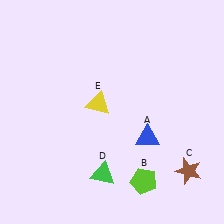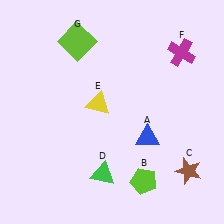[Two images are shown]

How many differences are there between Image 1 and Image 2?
There are 2 differences between the two images.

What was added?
A magenta cross (F), a lime square (G) were added in Image 2.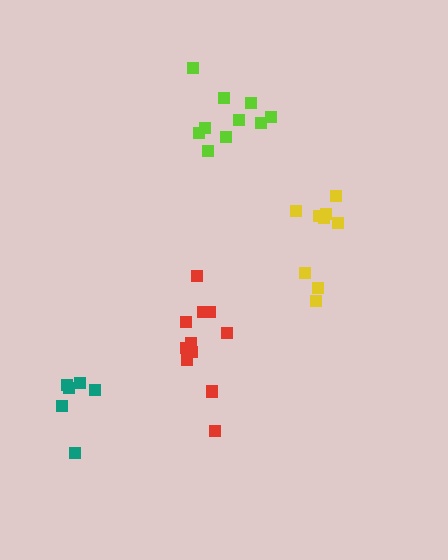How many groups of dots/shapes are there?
There are 4 groups.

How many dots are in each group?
Group 1: 10 dots, Group 2: 9 dots, Group 3: 11 dots, Group 4: 6 dots (36 total).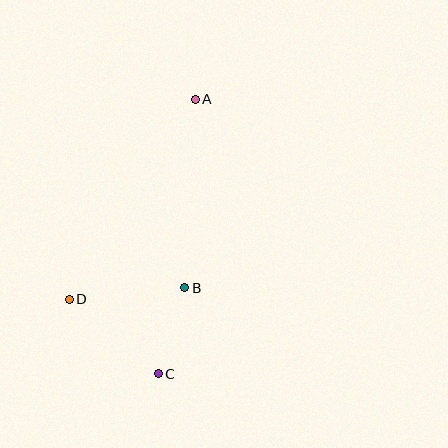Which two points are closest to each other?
Points B and C are closest to each other.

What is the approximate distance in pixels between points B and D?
The distance between B and D is approximately 116 pixels.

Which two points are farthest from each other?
Points A and C are farthest from each other.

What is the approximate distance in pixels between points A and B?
The distance between A and B is approximately 189 pixels.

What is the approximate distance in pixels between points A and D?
The distance between A and D is approximately 236 pixels.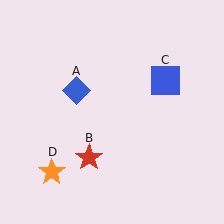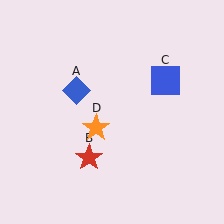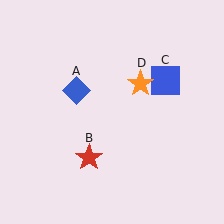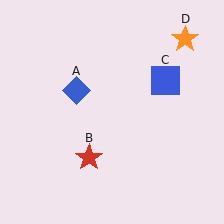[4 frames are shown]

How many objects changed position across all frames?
1 object changed position: orange star (object D).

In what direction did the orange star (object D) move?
The orange star (object D) moved up and to the right.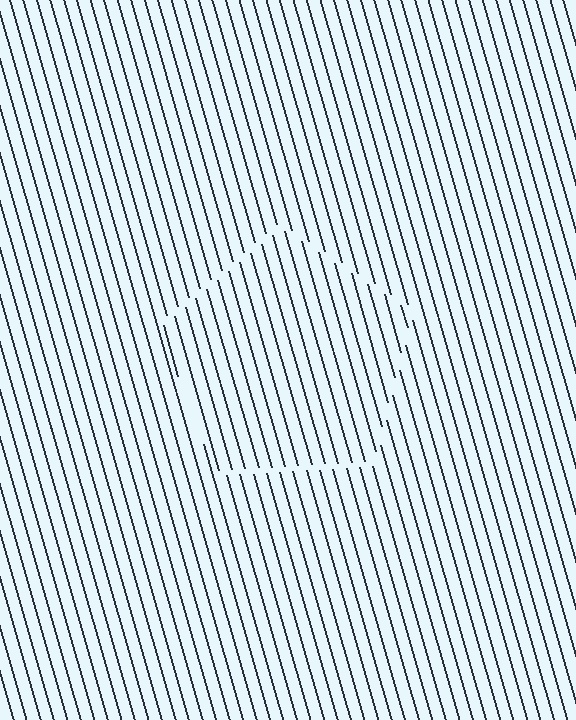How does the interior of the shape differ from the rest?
The interior of the shape contains the same grating, shifted by half a period — the contour is defined by the phase discontinuity where line-ends from the inner and outer gratings abut.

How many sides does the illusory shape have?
5 sides — the line-ends trace a pentagon.